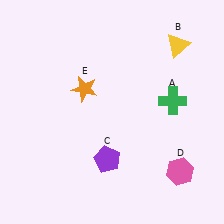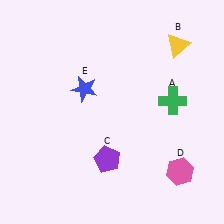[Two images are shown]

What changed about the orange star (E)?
In Image 1, E is orange. In Image 2, it changed to blue.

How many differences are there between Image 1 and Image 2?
There is 1 difference between the two images.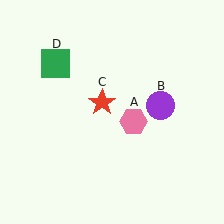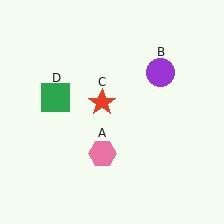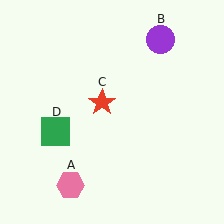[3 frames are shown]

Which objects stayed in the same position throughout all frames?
Red star (object C) remained stationary.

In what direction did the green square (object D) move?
The green square (object D) moved down.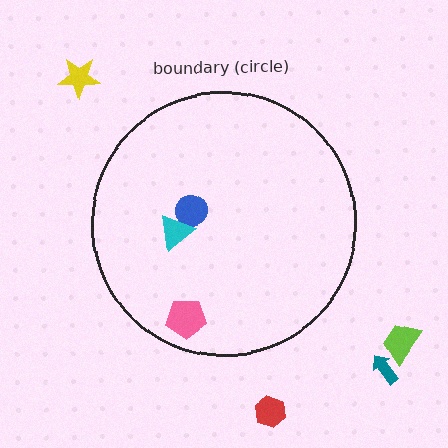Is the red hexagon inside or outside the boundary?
Outside.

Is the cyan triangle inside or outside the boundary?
Inside.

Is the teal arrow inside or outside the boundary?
Outside.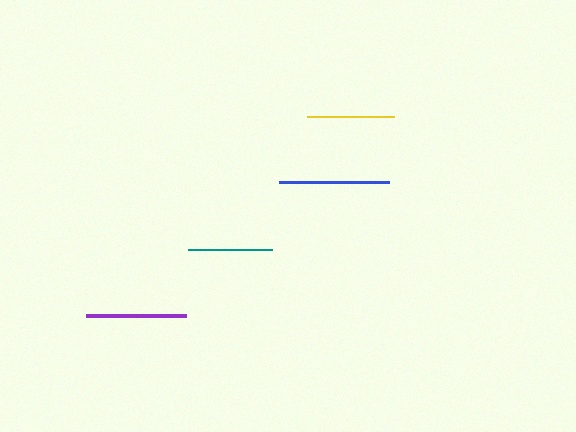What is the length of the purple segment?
The purple segment is approximately 100 pixels long.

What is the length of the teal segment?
The teal segment is approximately 84 pixels long.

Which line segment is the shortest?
The teal line is the shortest at approximately 84 pixels.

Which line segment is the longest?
The blue line is the longest at approximately 111 pixels.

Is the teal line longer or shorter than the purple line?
The purple line is longer than the teal line.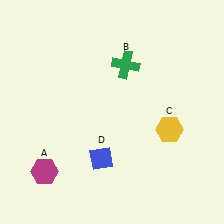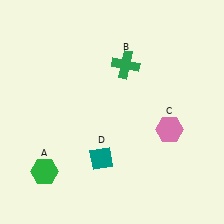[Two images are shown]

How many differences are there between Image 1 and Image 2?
There are 3 differences between the two images.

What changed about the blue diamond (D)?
In Image 1, D is blue. In Image 2, it changed to teal.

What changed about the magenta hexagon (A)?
In Image 1, A is magenta. In Image 2, it changed to green.